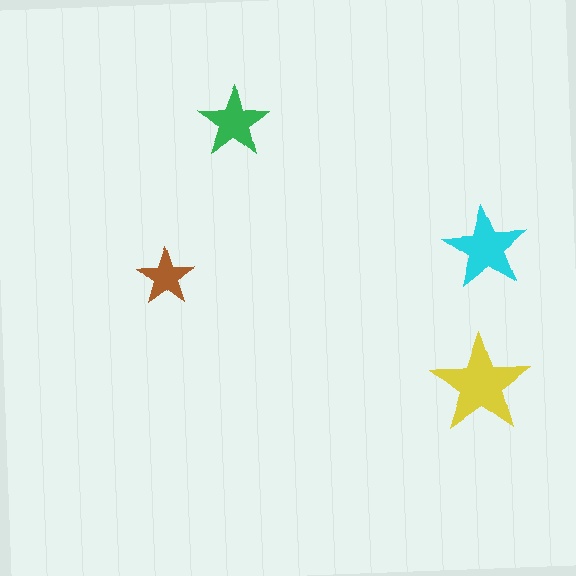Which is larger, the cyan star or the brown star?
The cyan one.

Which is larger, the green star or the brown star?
The green one.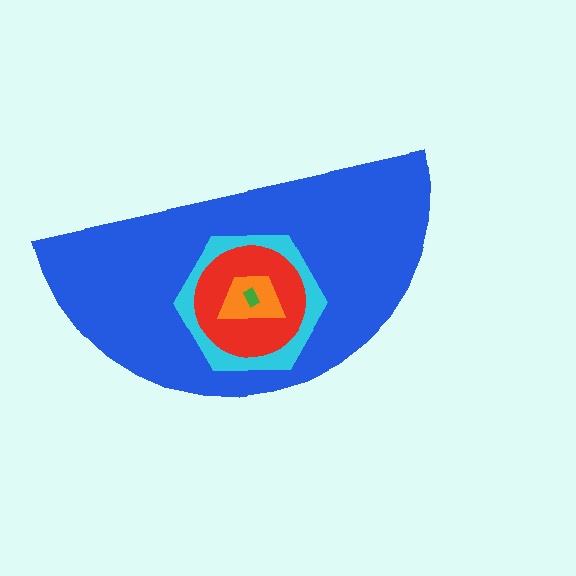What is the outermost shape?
The blue semicircle.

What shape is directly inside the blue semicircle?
The cyan hexagon.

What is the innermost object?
The green rectangle.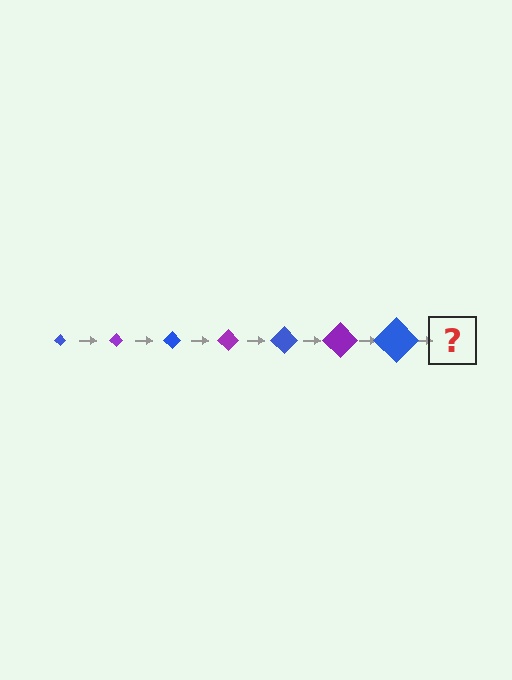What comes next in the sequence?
The next element should be a purple diamond, larger than the previous one.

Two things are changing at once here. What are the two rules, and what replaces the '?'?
The two rules are that the diamond grows larger each step and the color cycles through blue and purple. The '?' should be a purple diamond, larger than the previous one.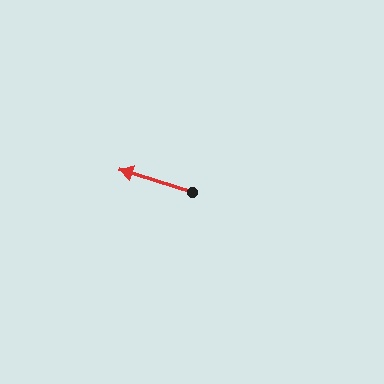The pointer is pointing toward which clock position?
Roughly 10 o'clock.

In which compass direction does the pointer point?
West.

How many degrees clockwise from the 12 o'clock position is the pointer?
Approximately 287 degrees.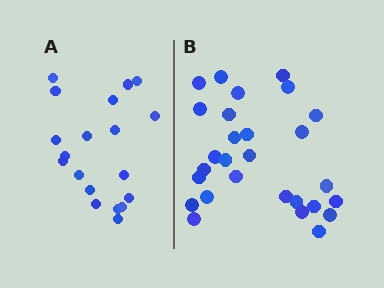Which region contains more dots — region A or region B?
Region B (the right region) has more dots.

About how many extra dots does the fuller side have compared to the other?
Region B has roughly 8 or so more dots than region A.